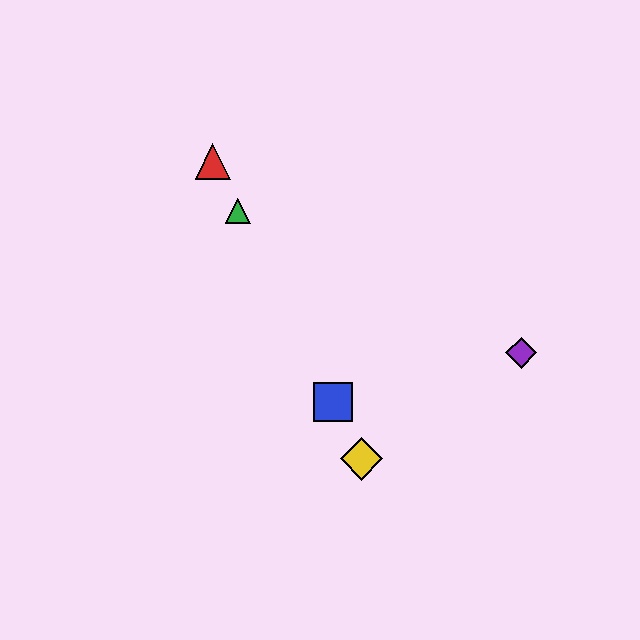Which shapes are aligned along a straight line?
The red triangle, the blue square, the green triangle, the yellow diamond are aligned along a straight line.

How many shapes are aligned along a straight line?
4 shapes (the red triangle, the blue square, the green triangle, the yellow diamond) are aligned along a straight line.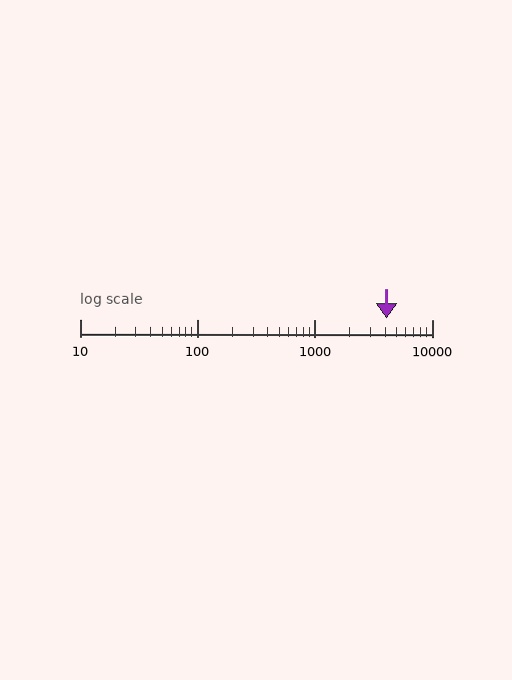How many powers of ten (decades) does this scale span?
The scale spans 3 decades, from 10 to 10000.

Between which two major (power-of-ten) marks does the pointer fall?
The pointer is between 1000 and 10000.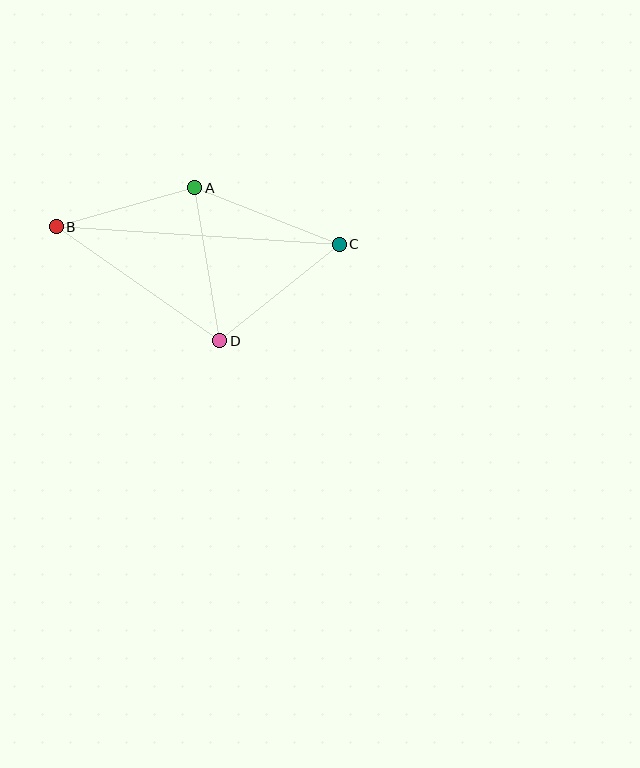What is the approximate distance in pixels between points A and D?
The distance between A and D is approximately 155 pixels.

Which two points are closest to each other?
Points A and B are closest to each other.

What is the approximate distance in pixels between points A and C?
The distance between A and C is approximately 155 pixels.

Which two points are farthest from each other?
Points B and C are farthest from each other.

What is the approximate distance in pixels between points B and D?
The distance between B and D is approximately 199 pixels.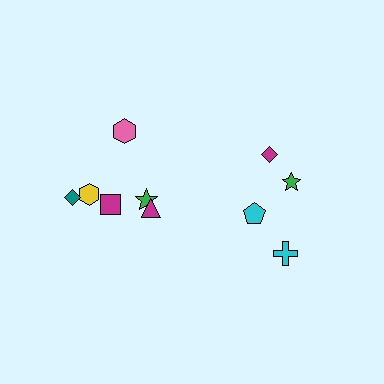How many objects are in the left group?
There are 6 objects.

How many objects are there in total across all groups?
There are 10 objects.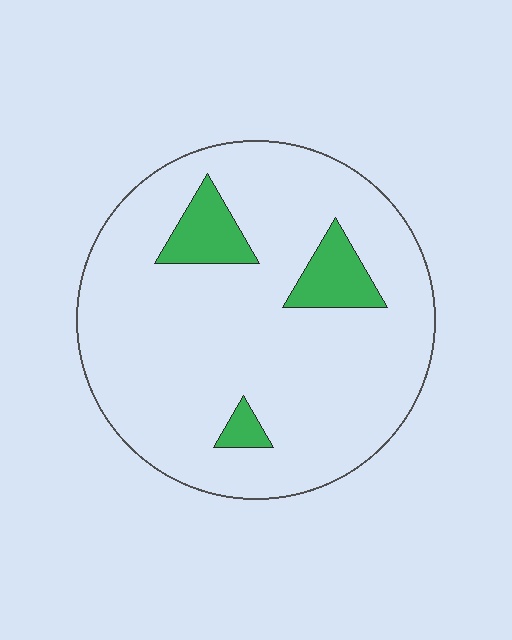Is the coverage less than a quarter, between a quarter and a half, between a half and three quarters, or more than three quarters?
Less than a quarter.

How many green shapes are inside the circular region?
3.